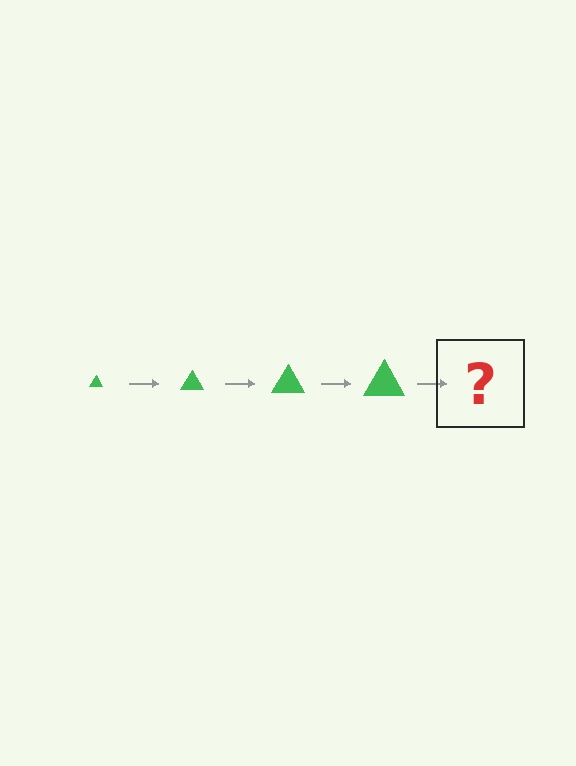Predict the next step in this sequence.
The next step is a green triangle, larger than the previous one.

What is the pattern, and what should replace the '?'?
The pattern is that the triangle gets progressively larger each step. The '?' should be a green triangle, larger than the previous one.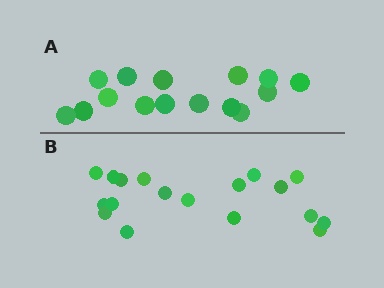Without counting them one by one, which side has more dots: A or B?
Region B (the bottom region) has more dots.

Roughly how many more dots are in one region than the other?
Region B has just a few more — roughly 2 or 3 more dots than region A.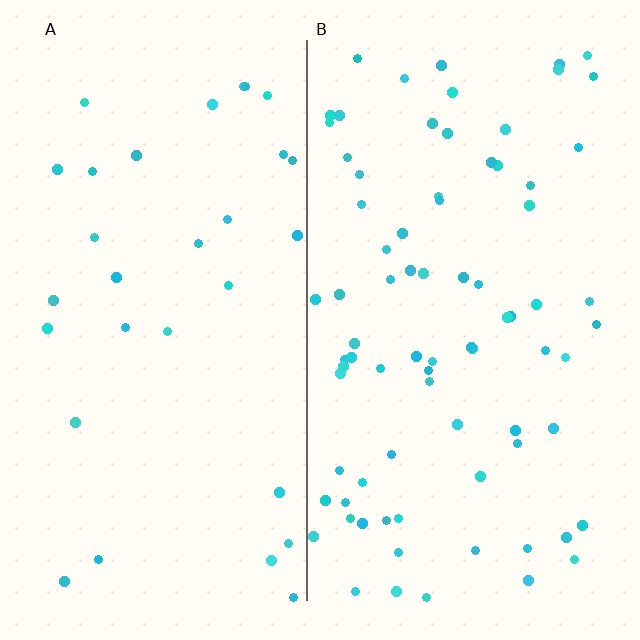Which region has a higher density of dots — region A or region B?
B (the right).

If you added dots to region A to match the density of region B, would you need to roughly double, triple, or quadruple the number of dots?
Approximately triple.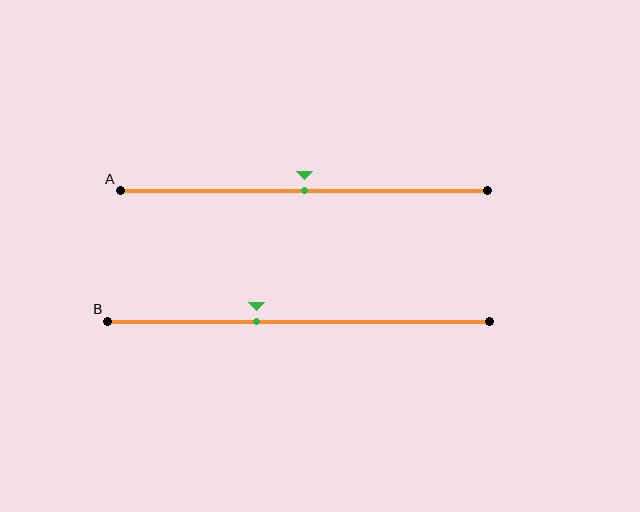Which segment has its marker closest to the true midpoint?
Segment A has its marker closest to the true midpoint.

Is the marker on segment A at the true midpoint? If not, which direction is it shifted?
Yes, the marker on segment A is at the true midpoint.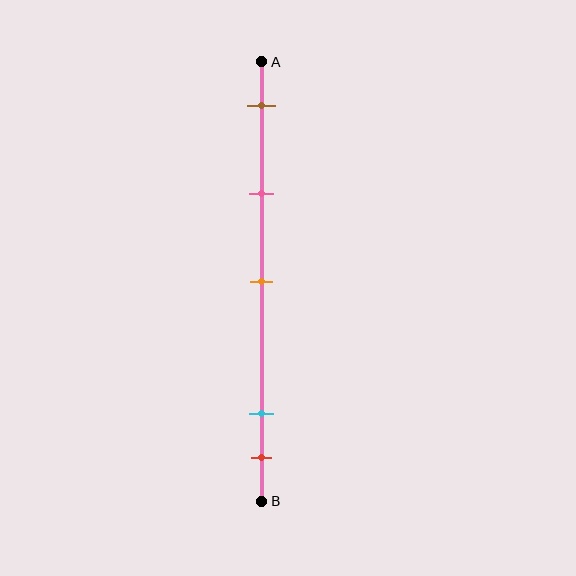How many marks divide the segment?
There are 5 marks dividing the segment.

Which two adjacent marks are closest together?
The cyan and red marks are the closest adjacent pair.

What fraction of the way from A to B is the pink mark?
The pink mark is approximately 30% (0.3) of the way from A to B.